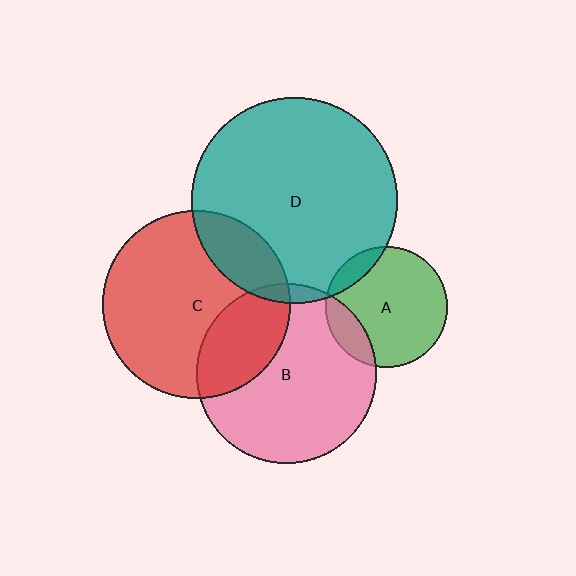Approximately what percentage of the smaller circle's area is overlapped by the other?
Approximately 30%.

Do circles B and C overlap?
Yes.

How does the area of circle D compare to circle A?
Approximately 2.9 times.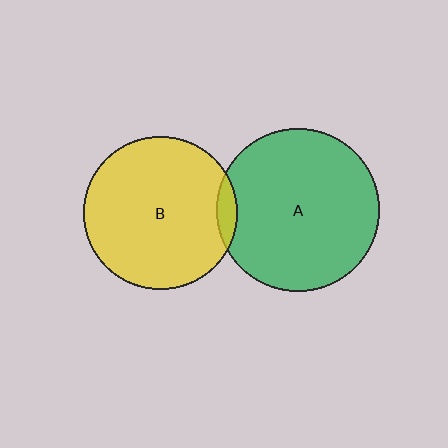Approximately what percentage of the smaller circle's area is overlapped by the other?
Approximately 5%.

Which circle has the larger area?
Circle A (green).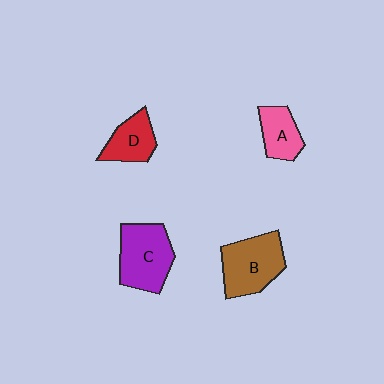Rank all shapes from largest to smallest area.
From largest to smallest: C (purple), B (brown), D (red), A (pink).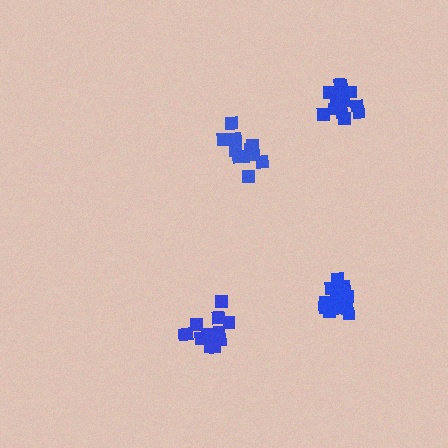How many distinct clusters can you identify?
There are 4 distinct clusters.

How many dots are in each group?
Group 1: 15 dots, Group 2: 14 dots, Group 3: 13 dots, Group 4: 13 dots (55 total).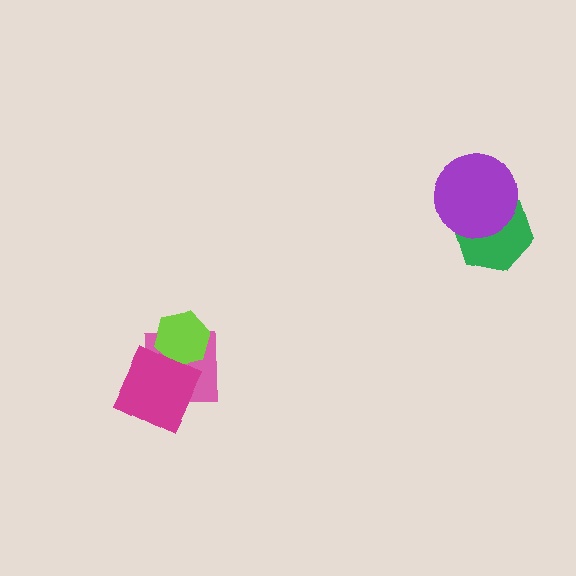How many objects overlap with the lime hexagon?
1 object overlaps with the lime hexagon.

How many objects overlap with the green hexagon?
1 object overlaps with the green hexagon.